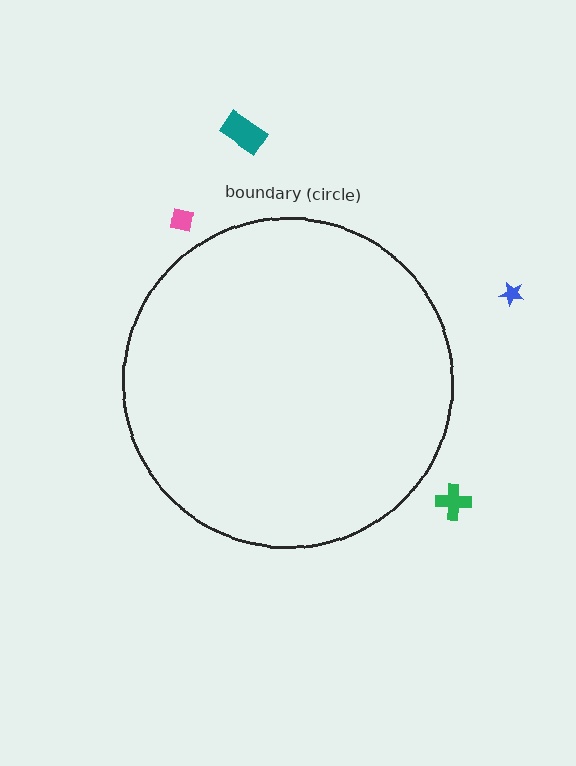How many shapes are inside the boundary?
0 inside, 4 outside.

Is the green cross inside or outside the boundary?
Outside.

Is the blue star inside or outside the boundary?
Outside.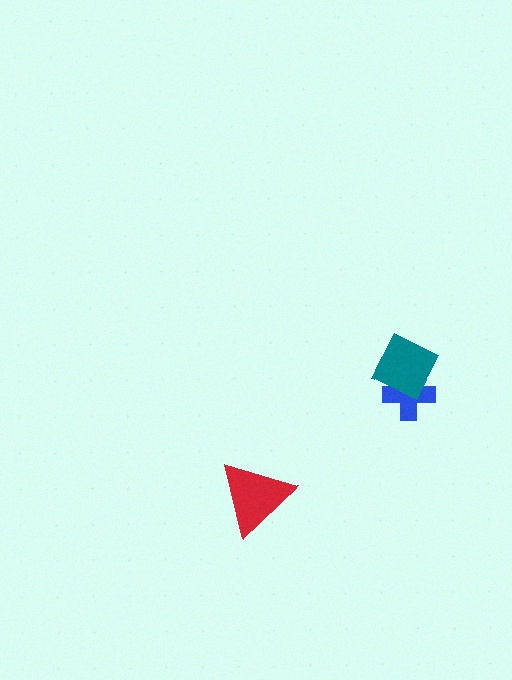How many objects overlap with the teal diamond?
1 object overlaps with the teal diamond.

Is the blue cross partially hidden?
Yes, it is partially covered by another shape.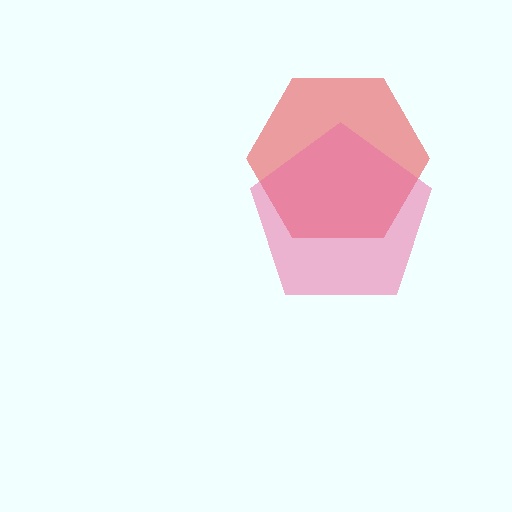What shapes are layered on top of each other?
The layered shapes are: a red hexagon, a pink pentagon.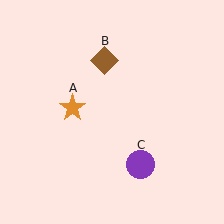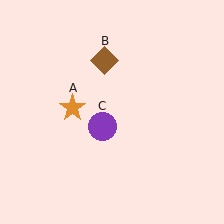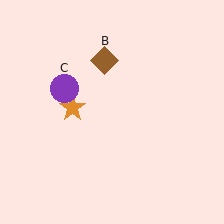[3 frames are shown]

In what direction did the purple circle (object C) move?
The purple circle (object C) moved up and to the left.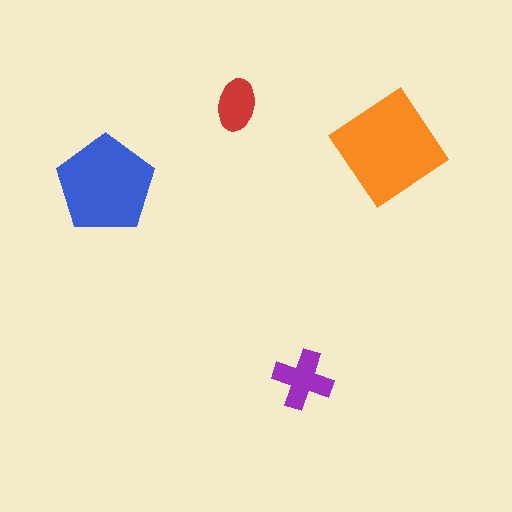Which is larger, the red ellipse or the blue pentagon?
The blue pentagon.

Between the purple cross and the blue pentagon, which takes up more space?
The blue pentagon.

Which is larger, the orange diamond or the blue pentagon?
The orange diamond.